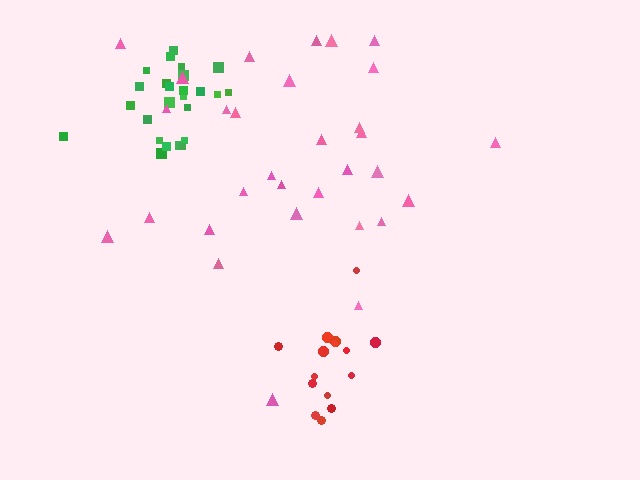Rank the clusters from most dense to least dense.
green, red, pink.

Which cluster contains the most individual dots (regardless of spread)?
Pink (31).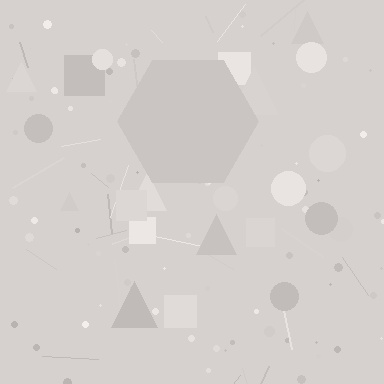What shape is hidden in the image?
A hexagon is hidden in the image.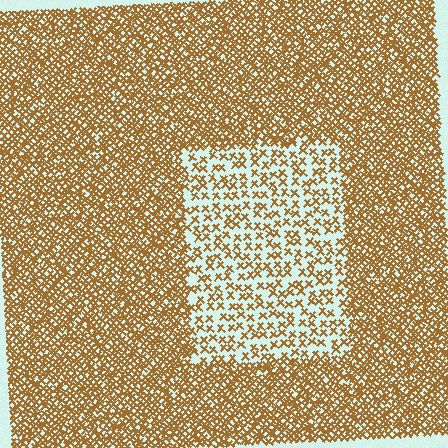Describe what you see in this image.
The image contains small brown elements arranged at two different densities. A rectangle-shaped region is visible where the elements are less densely packed than the surrounding area.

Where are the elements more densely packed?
The elements are more densely packed outside the rectangle boundary.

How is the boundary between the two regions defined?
The boundary is defined by a change in element density (approximately 2.5x ratio). All elements are the same color, size, and shape.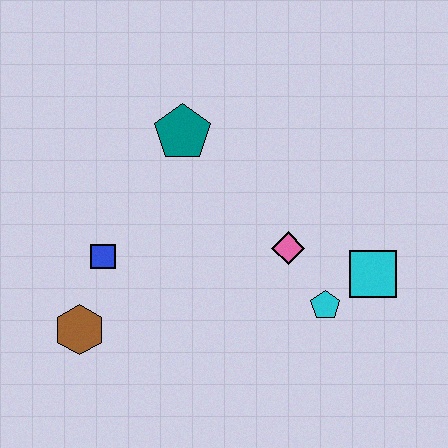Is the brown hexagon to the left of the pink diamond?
Yes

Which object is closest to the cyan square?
The cyan pentagon is closest to the cyan square.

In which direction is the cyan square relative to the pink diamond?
The cyan square is to the right of the pink diamond.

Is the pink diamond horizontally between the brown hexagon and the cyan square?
Yes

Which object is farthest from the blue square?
The cyan square is farthest from the blue square.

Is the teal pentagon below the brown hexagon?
No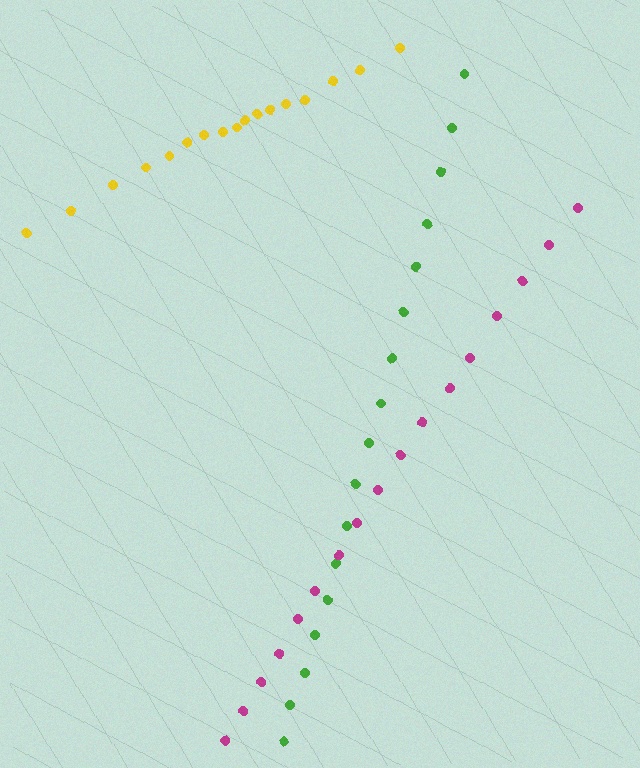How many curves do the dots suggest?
There are 3 distinct paths.